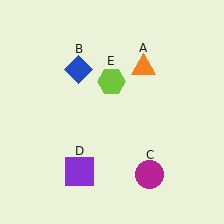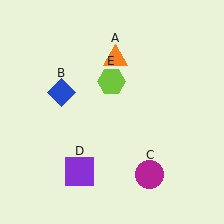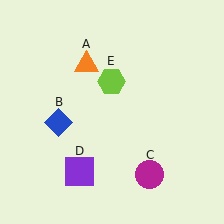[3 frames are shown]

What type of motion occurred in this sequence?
The orange triangle (object A), blue diamond (object B) rotated counterclockwise around the center of the scene.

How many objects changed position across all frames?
2 objects changed position: orange triangle (object A), blue diamond (object B).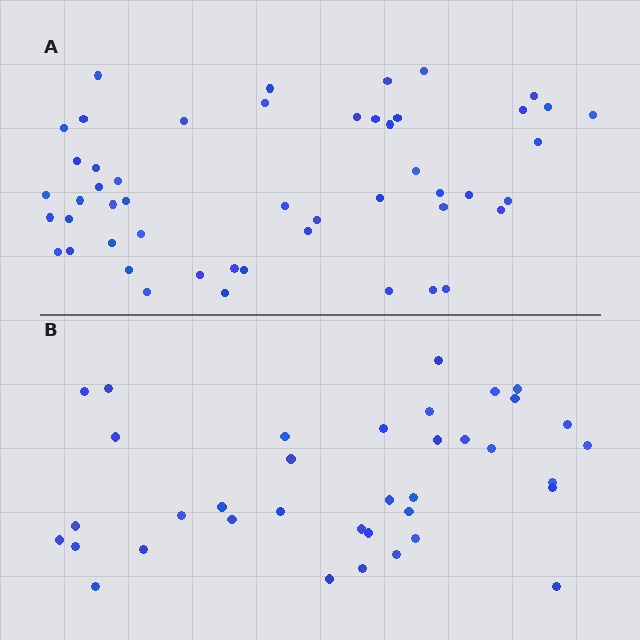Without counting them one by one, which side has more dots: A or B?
Region A (the top region) has more dots.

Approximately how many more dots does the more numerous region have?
Region A has approximately 15 more dots than region B.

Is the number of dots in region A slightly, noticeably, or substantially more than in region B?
Region A has noticeably more, but not dramatically so. The ratio is roughly 1.4 to 1.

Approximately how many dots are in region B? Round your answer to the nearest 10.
About 40 dots. (The exact count is 37, which rounds to 40.)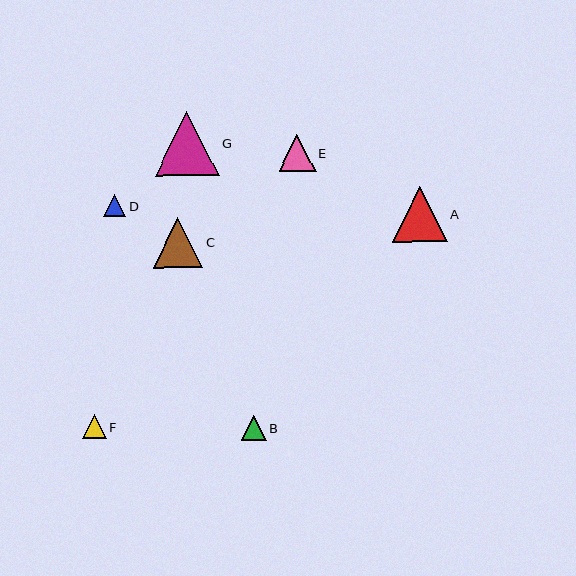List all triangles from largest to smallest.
From largest to smallest: G, A, C, E, B, F, D.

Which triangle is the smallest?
Triangle D is the smallest with a size of approximately 22 pixels.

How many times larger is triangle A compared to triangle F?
Triangle A is approximately 2.3 times the size of triangle F.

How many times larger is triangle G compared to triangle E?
Triangle G is approximately 1.7 times the size of triangle E.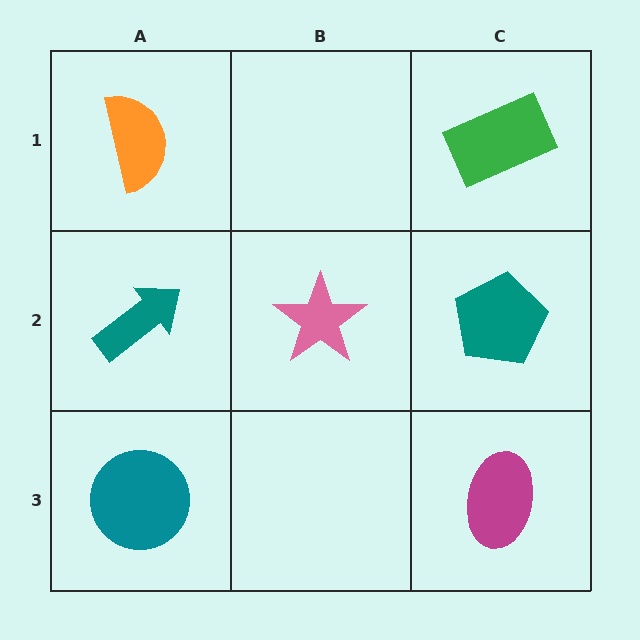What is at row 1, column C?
A green rectangle.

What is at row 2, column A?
A teal arrow.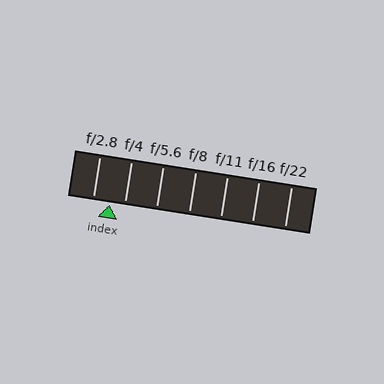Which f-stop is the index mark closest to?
The index mark is closest to f/4.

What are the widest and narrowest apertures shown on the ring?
The widest aperture shown is f/2.8 and the narrowest is f/22.